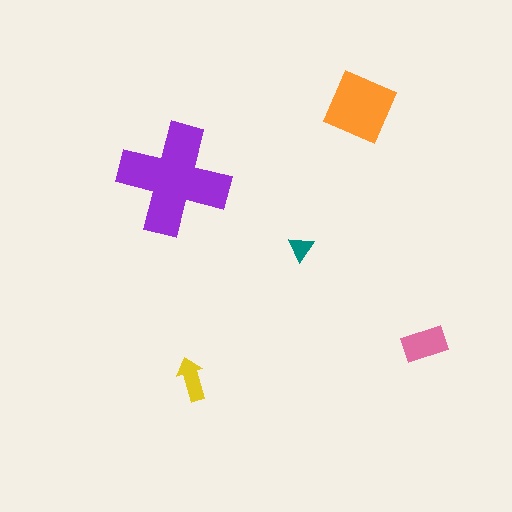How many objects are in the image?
There are 5 objects in the image.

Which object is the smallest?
The teal triangle.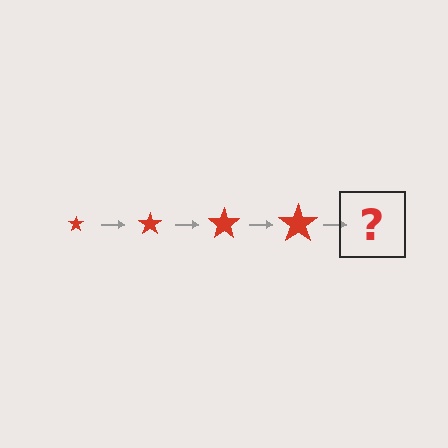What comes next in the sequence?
The next element should be a red star, larger than the previous one.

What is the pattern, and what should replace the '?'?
The pattern is that the star gets progressively larger each step. The '?' should be a red star, larger than the previous one.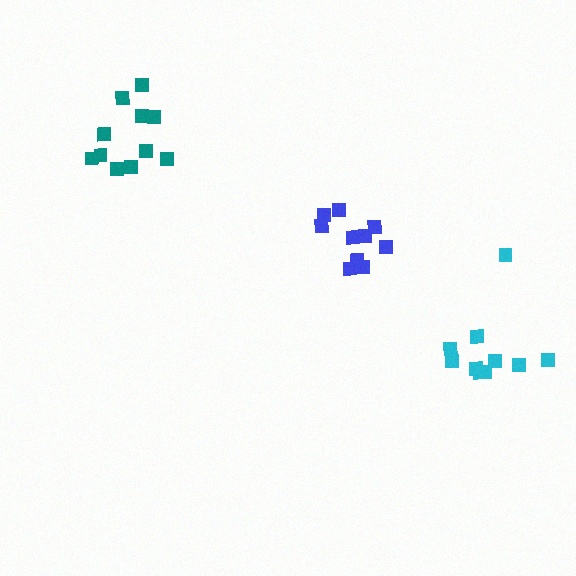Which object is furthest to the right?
The cyan cluster is rightmost.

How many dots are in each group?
Group 1: 11 dots, Group 2: 10 dots, Group 3: 10 dots (31 total).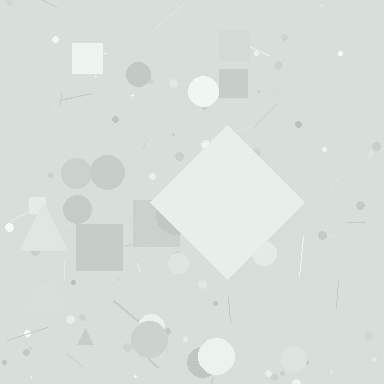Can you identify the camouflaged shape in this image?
The camouflaged shape is a diamond.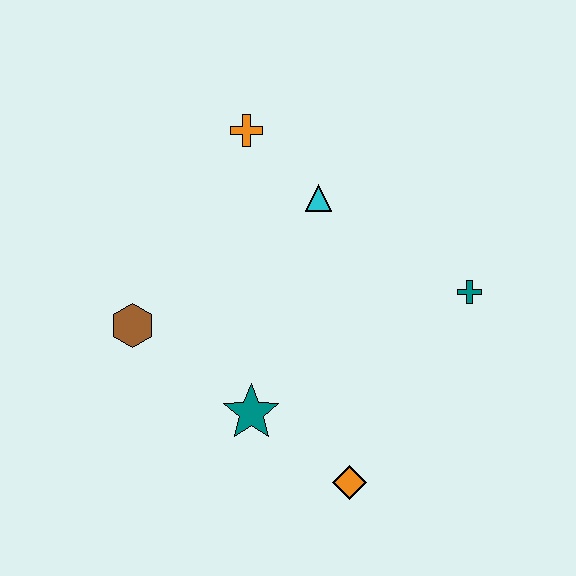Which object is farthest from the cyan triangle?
The orange diamond is farthest from the cyan triangle.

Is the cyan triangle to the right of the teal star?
Yes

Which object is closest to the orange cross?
The cyan triangle is closest to the orange cross.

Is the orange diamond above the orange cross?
No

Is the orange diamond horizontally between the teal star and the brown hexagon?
No